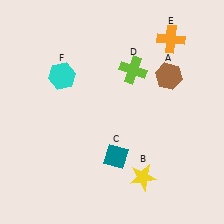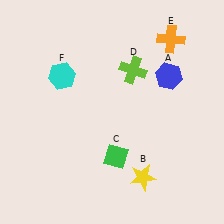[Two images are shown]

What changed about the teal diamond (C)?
In Image 1, C is teal. In Image 2, it changed to green.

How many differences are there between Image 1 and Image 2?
There are 2 differences between the two images.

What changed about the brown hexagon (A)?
In Image 1, A is brown. In Image 2, it changed to blue.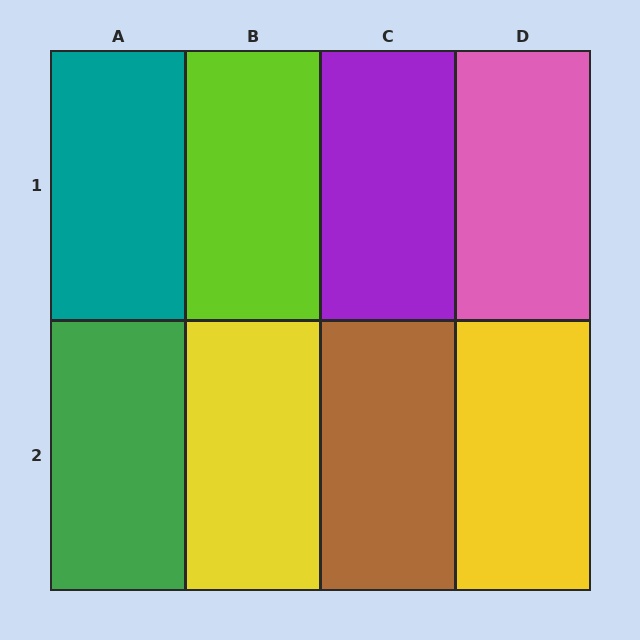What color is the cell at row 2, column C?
Brown.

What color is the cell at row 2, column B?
Yellow.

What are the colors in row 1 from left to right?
Teal, lime, purple, pink.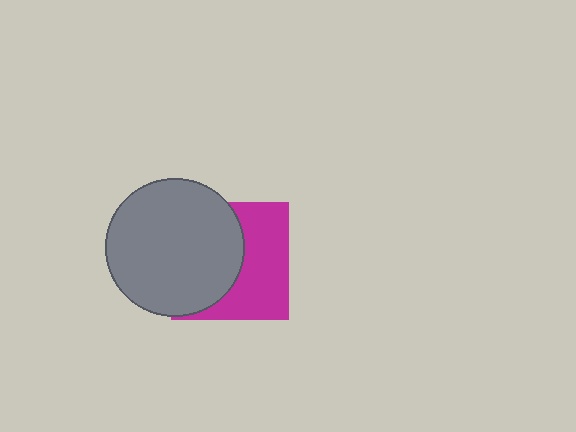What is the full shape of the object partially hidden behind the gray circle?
The partially hidden object is a magenta square.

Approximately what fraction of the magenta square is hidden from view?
Roughly 52% of the magenta square is hidden behind the gray circle.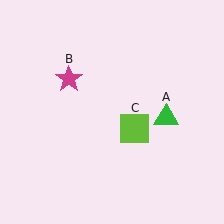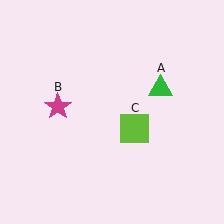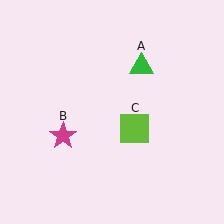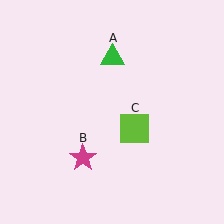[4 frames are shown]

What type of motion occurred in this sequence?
The green triangle (object A), magenta star (object B) rotated counterclockwise around the center of the scene.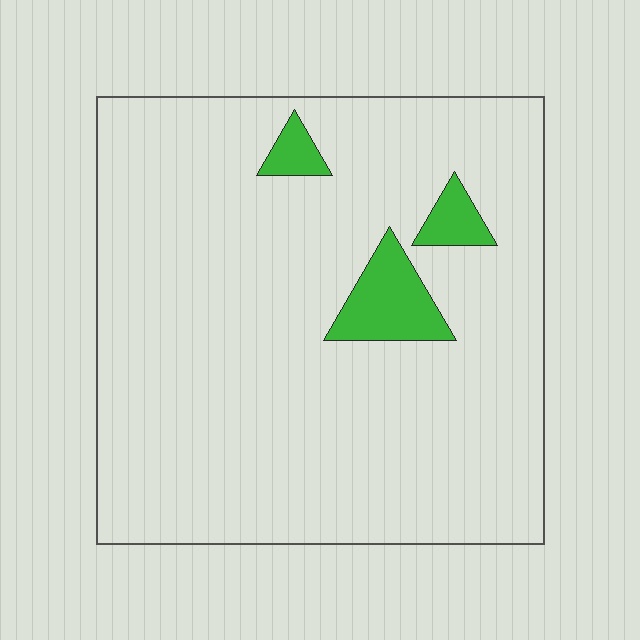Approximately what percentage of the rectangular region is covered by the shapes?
Approximately 5%.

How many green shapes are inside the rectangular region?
3.